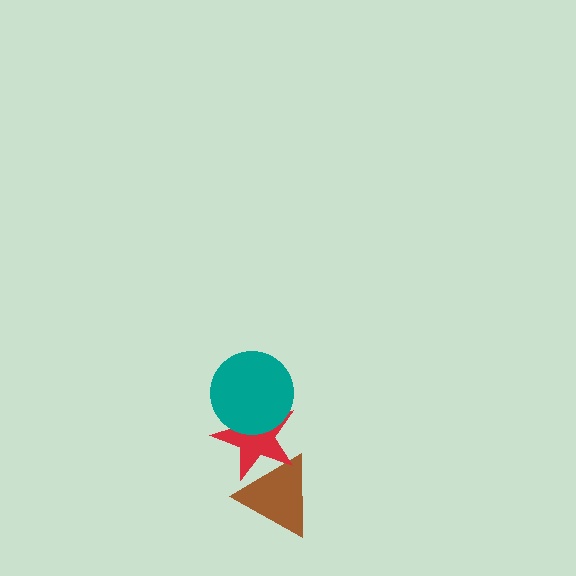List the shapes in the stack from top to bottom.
From top to bottom: the teal circle, the red star, the brown triangle.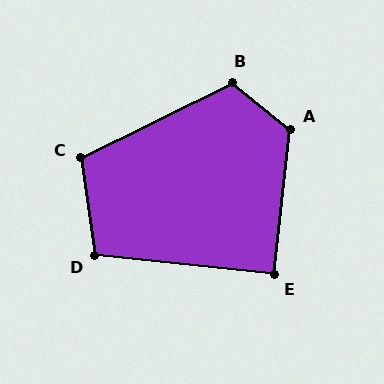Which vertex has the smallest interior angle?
E, at approximately 90 degrees.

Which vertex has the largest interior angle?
A, at approximately 123 degrees.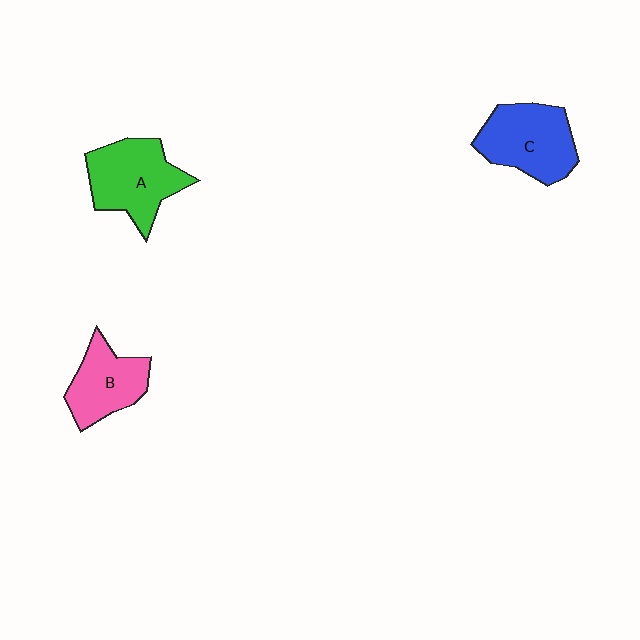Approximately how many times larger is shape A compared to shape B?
Approximately 1.3 times.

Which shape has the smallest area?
Shape B (pink).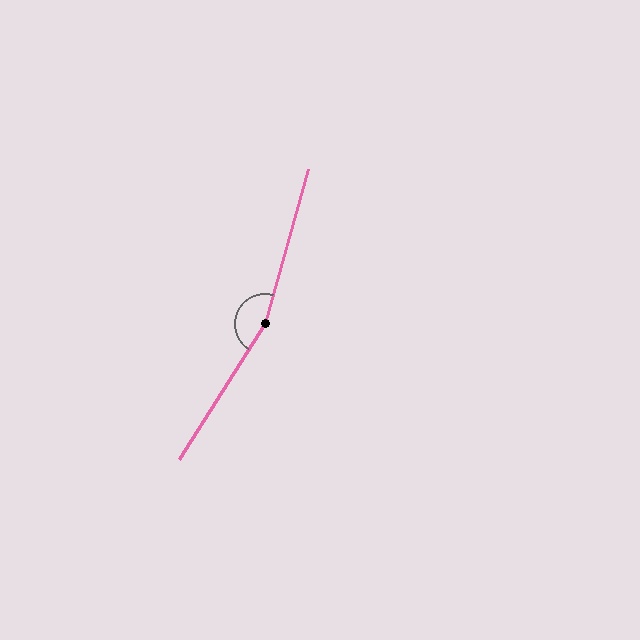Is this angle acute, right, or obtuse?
It is obtuse.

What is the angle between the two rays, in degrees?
Approximately 163 degrees.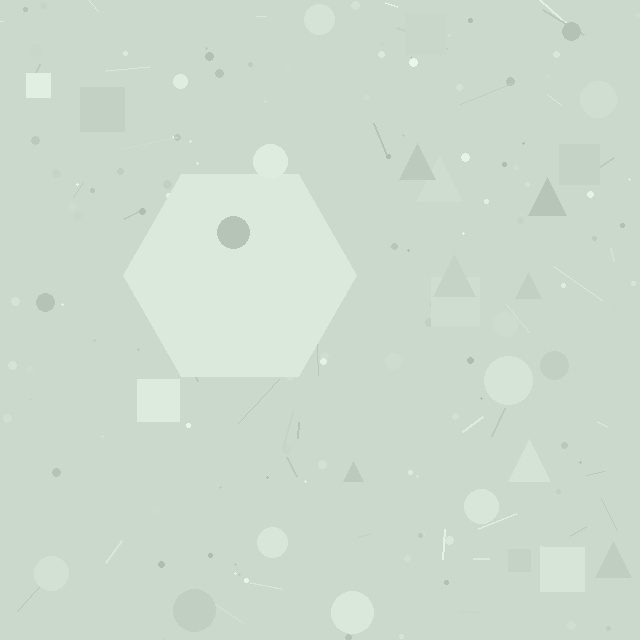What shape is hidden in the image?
A hexagon is hidden in the image.